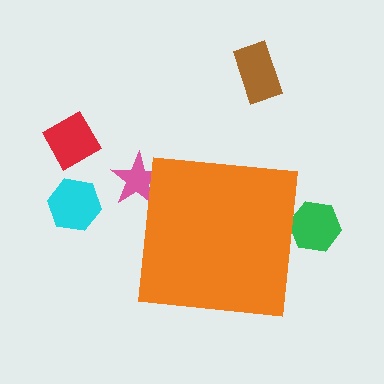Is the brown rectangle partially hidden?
No, the brown rectangle is fully visible.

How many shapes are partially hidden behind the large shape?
2 shapes are partially hidden.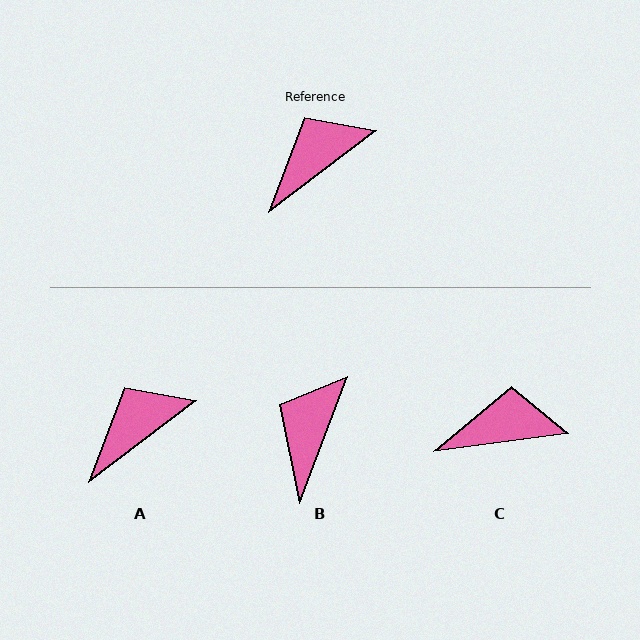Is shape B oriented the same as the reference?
No, it is off by about 32 degrees.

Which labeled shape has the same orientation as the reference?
A.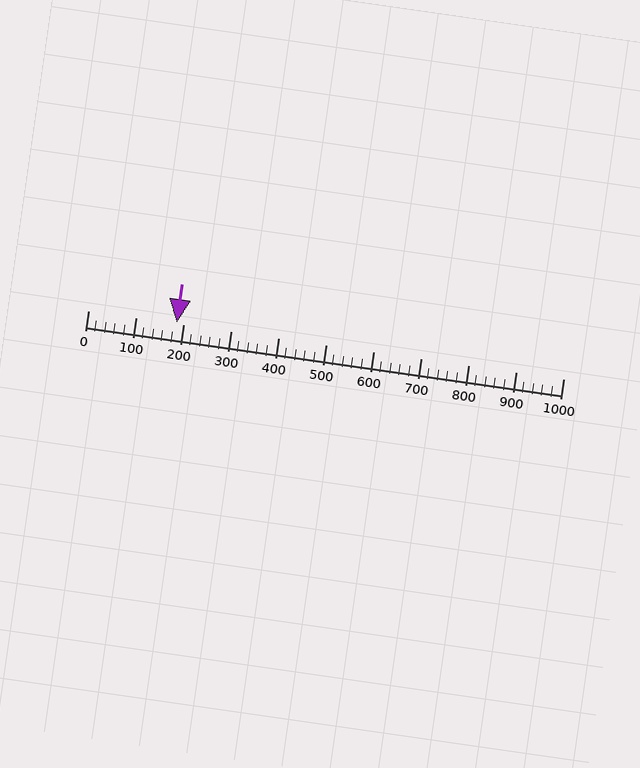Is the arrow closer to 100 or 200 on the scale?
The arrow is closer to 200.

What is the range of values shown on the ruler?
The ruler shows values from 0 to 1000.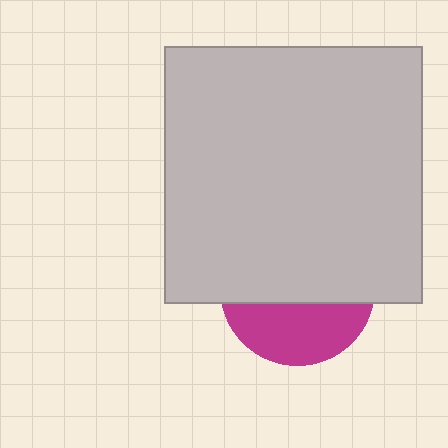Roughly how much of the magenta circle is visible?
A small part of it is visible (roughly 38%).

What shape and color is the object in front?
The object in front is a light gray square.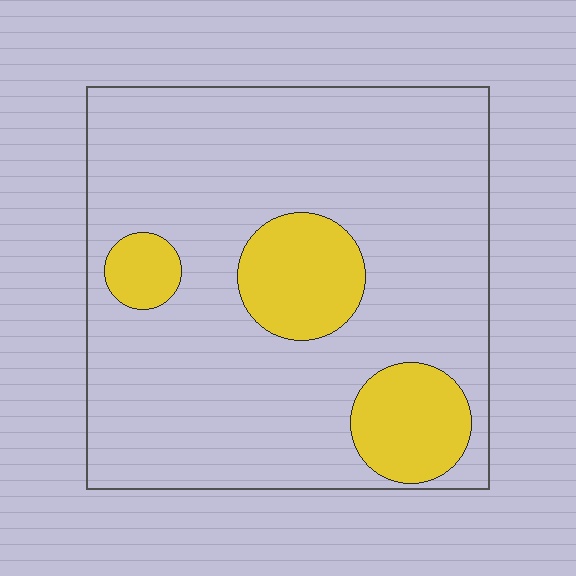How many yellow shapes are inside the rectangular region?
3.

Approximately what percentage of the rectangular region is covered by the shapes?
Approximately 20%.